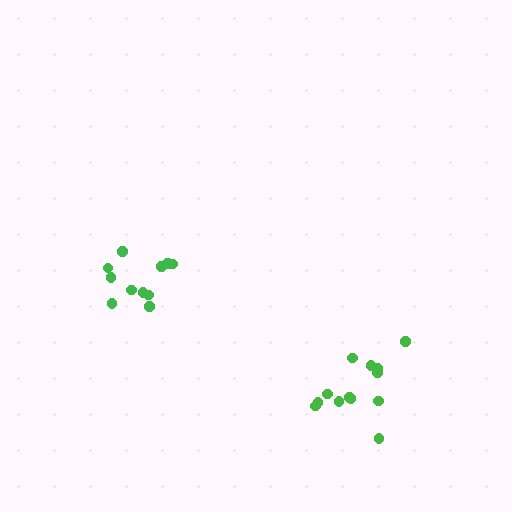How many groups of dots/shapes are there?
There are 2 groups.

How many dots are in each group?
Group 1: 11 dots, Group 2: 13 dots (24 total).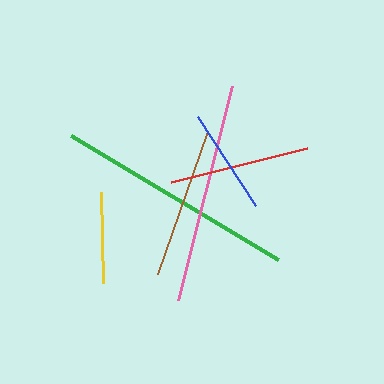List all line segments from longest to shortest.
From longest to shortest: green, pink, brown, red, blue, yellow.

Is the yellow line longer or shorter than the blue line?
The blue line is longer than the yellow line.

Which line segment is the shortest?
The yellow line is the shortest at approximately 91 pixels.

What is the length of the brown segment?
The brown segment is approximately 152 pixels long.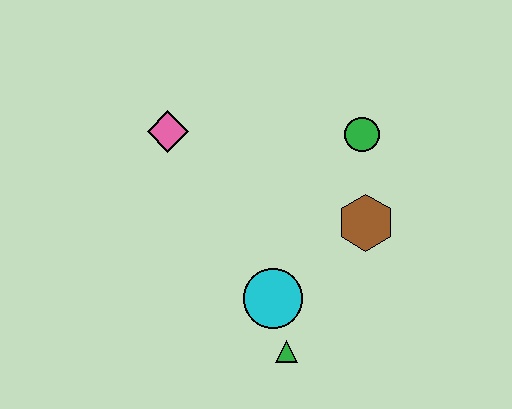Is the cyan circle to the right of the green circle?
No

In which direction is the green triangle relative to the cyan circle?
The green triangle is below the cyan circle.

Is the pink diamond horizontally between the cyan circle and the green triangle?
No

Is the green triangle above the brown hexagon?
No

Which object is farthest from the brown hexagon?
The pink diamond is farthest from the brown hexagon.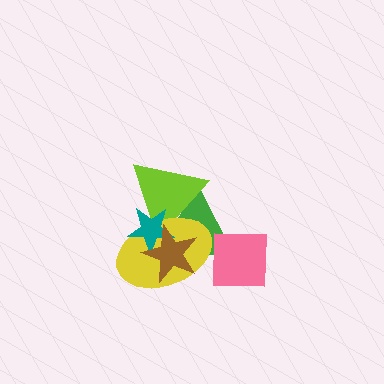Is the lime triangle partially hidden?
Yes, it is partially covered by another shape.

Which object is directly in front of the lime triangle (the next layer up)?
The yellow ellipse is directly in front of the lime triangle.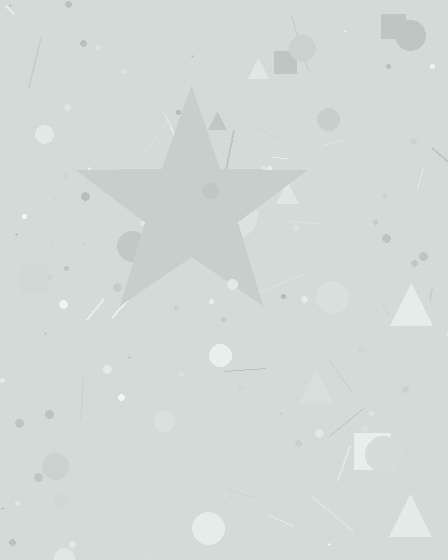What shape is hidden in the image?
A star is hidden in the image.